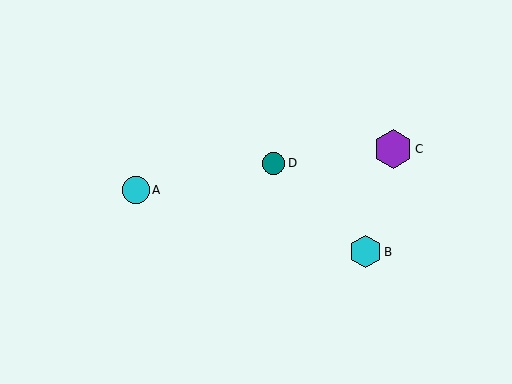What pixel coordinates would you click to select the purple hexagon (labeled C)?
Click at (393, 149) to select the purple hexagon C.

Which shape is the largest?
The purple hexagon (labeled C) is the largest.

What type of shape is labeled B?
Shape B is a cyan hexagon.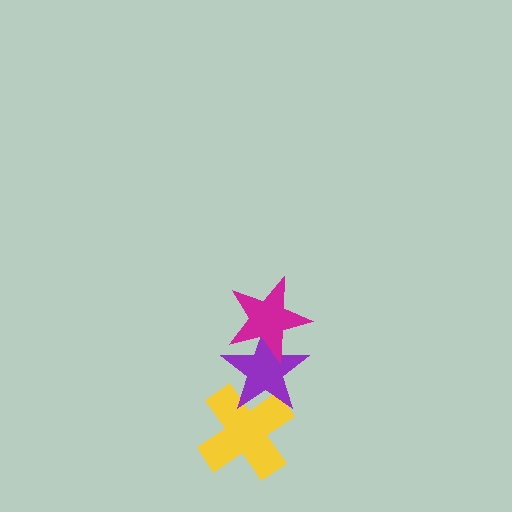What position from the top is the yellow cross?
The yellow cross is 3rd from the top.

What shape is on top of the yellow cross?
The purple star is on top of the yellow cross.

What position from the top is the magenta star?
The magenta star is 1st from the top.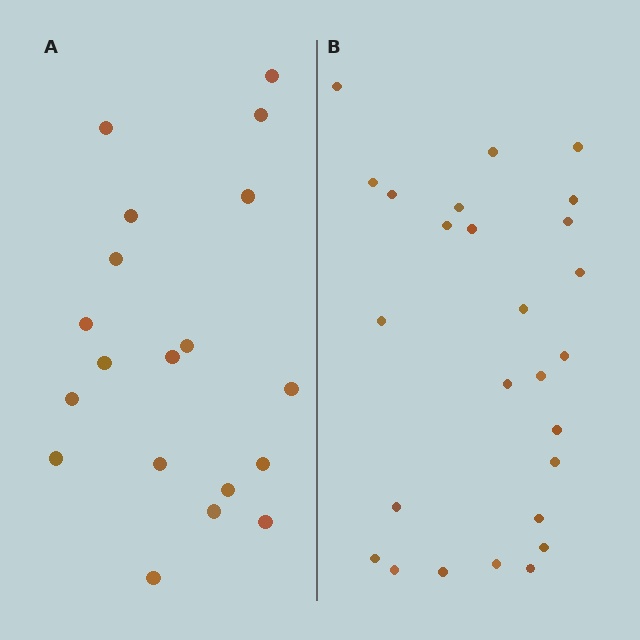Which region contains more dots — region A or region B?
Region B (the right region) has more dots.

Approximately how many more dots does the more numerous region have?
Region B has roughly 8 or so more dots than region A.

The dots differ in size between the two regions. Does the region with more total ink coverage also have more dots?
No. Region A has more total ink coverage because its dots are larger, but region B actually contains more individual dots. Total area can be misleading — the number of items is what matters here.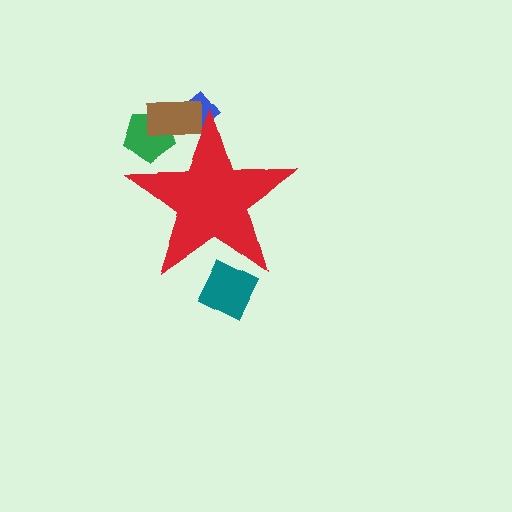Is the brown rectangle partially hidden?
Yes, the brown rectangle is partially hidden behind the red star.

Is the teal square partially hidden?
Yes, the teal square is partially hidden behind the red star.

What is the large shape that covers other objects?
A red star.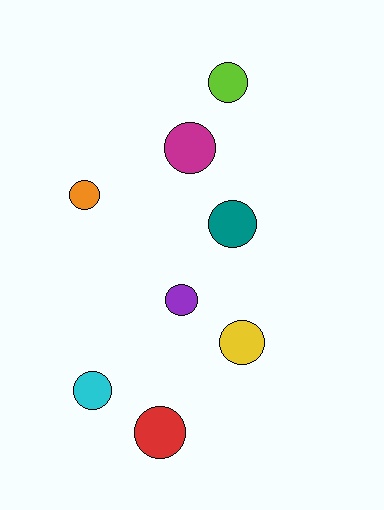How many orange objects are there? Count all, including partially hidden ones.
There is 1 orange object.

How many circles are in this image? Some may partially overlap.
There are 8 circles.